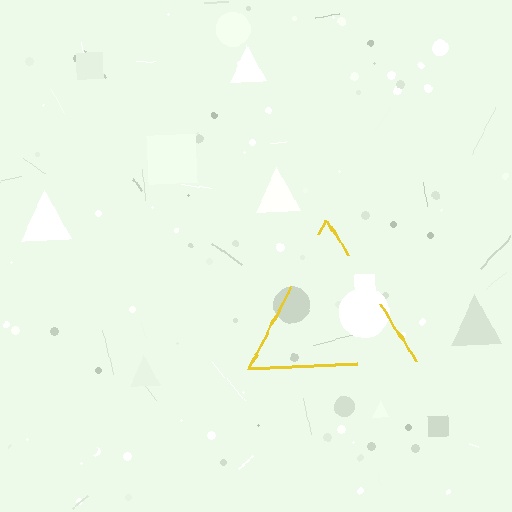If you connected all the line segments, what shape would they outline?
They would outline a triangle.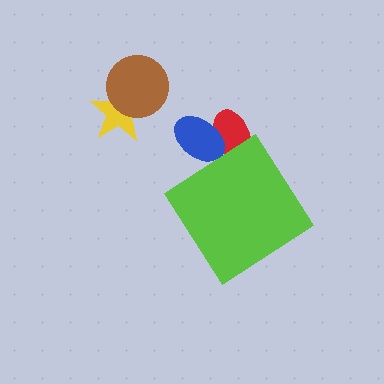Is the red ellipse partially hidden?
Yes, the red ellipse is partially hidden behind the lime diamond.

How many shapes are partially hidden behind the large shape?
2 shapes are partially hidden.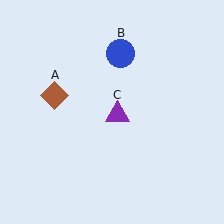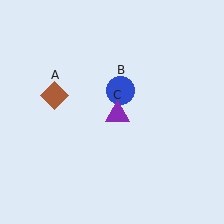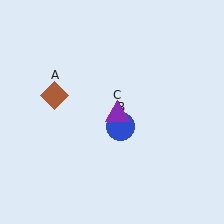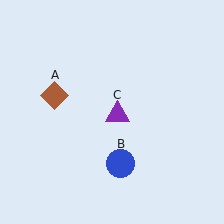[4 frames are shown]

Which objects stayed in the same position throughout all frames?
Brown diamond (object A) and purple triangle (object C) remained stationary.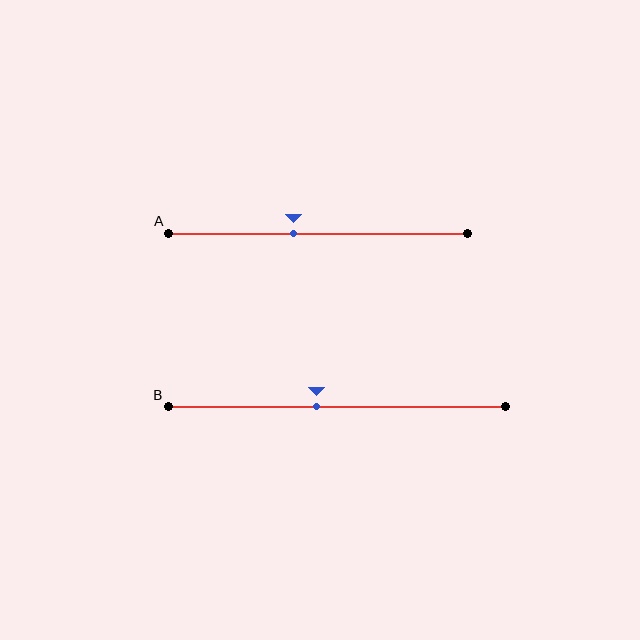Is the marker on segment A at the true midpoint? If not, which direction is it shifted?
No, the marker on segment A is shifted to the left by about 8% of the segment length.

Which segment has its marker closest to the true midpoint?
Segment B has its marker closest to the true midpoint.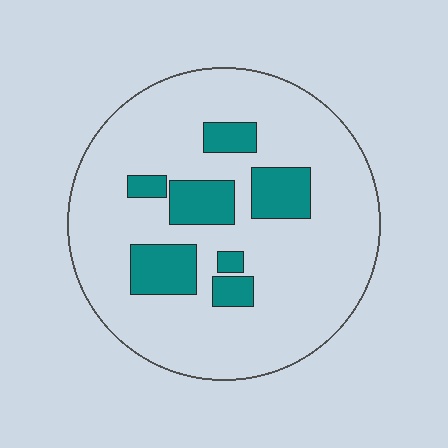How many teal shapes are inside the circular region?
7.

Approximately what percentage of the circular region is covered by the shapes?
Approximately 20%.